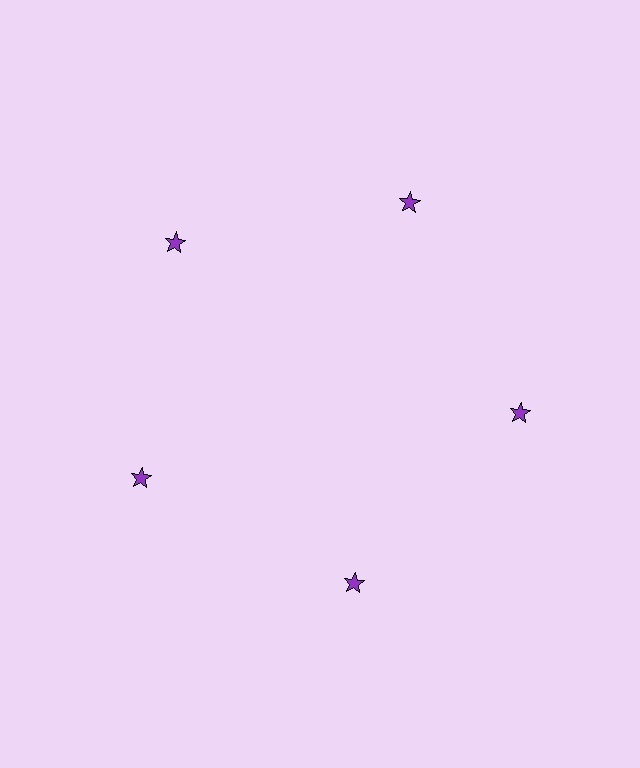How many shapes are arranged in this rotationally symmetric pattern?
There are 5 shapes, arranged in 5 groups of 1.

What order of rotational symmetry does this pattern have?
This pattern has 5-fold rotational symmetry.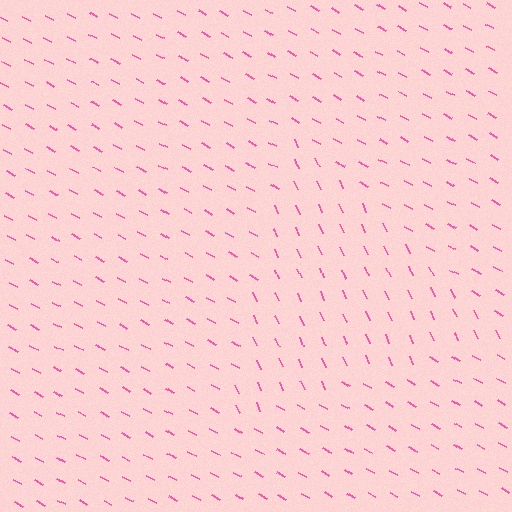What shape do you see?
I see a triangle.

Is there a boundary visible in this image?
Yes, there is a texture boundary formed by a change in line orientation.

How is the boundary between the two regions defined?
The boundary is defined purely by a change in line orientation (approximately 37 degrees difference). All lines are the same color and thickness.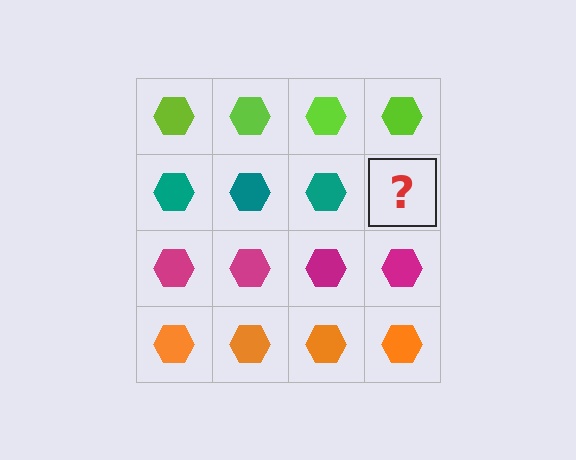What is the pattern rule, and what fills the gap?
The rule is that each row has a consistent color. The gap should be filled with a teal hexagon.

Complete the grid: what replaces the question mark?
The question mark should be replaced with a teal hexagon.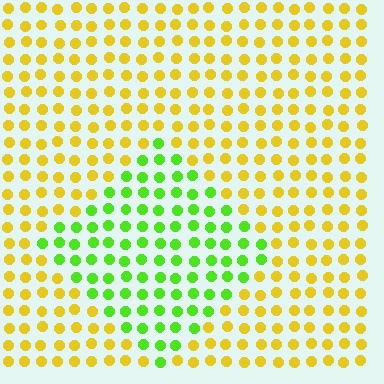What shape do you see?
I see a diamond.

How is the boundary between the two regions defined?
The boundary is defined purely by a slight shift in hue (about 54 degrees). Spacing, size, and orientation are identical on both sides.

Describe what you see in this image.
The image is filled with small yellow elements in a uniform arrangement. A diamond-shaped region is visible where the elements are tinted to a slightly different hue, forming a subtle color boundary.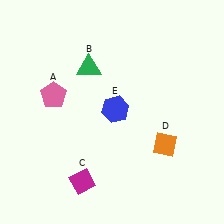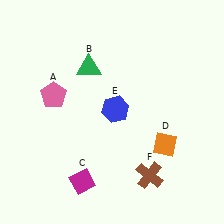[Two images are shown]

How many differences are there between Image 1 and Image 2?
There is 1 difference between the two images.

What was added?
A brown cross (F) was added in Image 2.